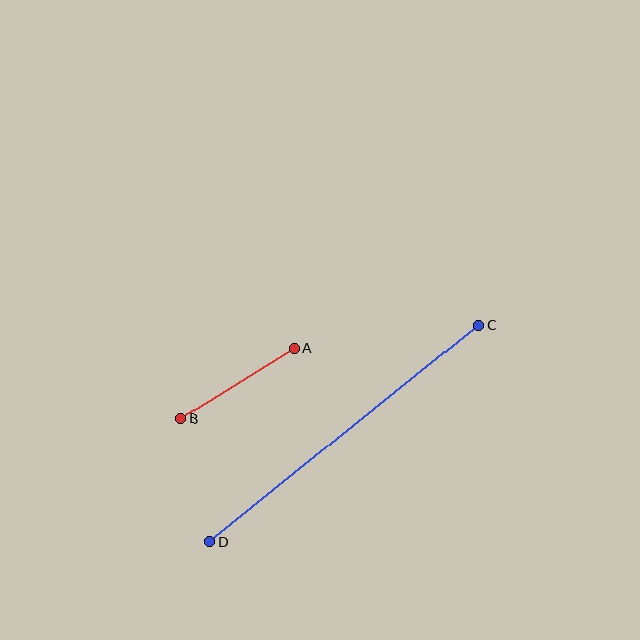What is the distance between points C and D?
The distance is approximately 345 pixels.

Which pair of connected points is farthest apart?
Points C and D are farthest apart.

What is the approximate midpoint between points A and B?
The midpoint is at approximately (237, 384) pixels.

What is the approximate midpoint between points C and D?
The midpoint is at approximately (344, 433) pixels.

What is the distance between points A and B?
The distance is approximately 134 pixels.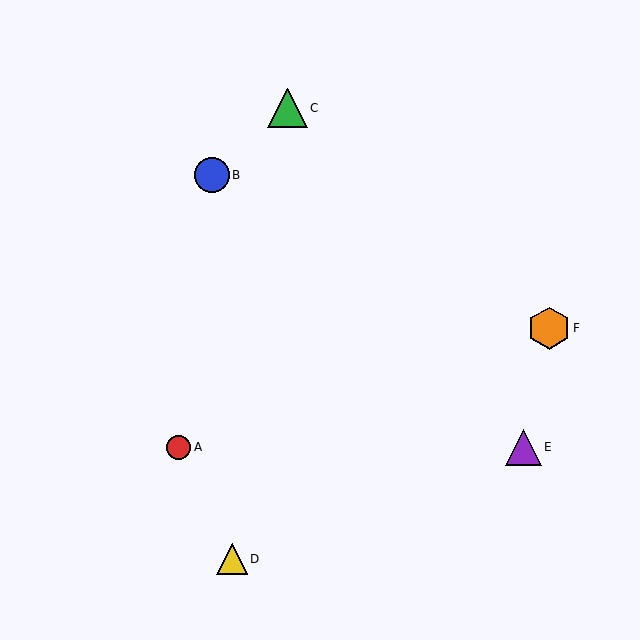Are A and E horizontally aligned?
Yes, both are at y≈447.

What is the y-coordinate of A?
Object A is at y≈447.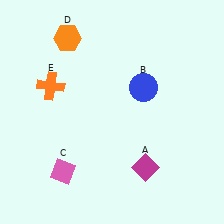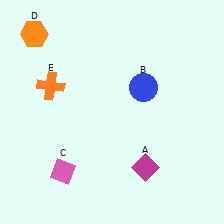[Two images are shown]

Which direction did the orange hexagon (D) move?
The orange hexagon (D) moved left.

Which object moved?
The orange hexagon (D) moved left.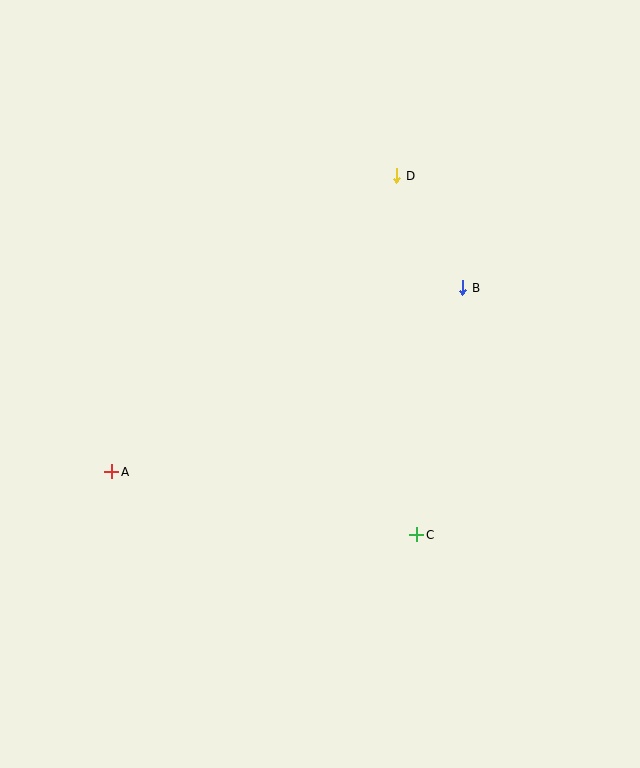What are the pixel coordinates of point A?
Point A is at (112, 472).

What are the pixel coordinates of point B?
Point B is at (463, 288).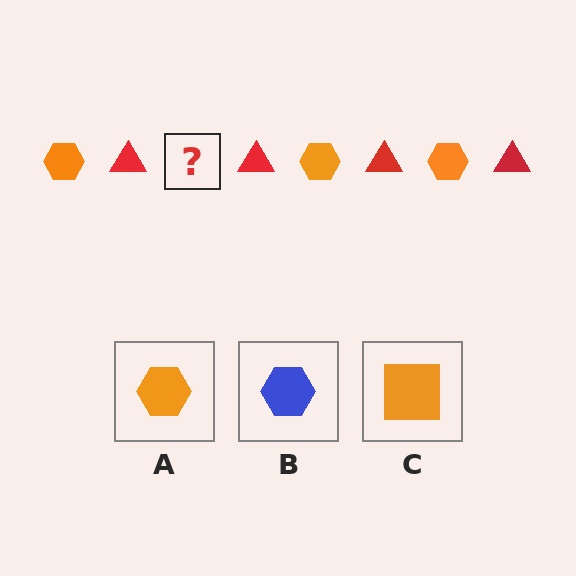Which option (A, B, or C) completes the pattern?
A.